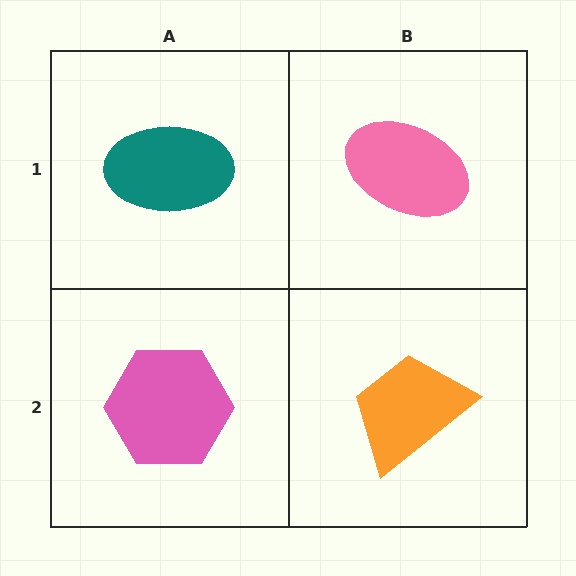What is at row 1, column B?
A pink ellipse.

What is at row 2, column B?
An orange trapezoid.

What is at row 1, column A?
A teal ellipse.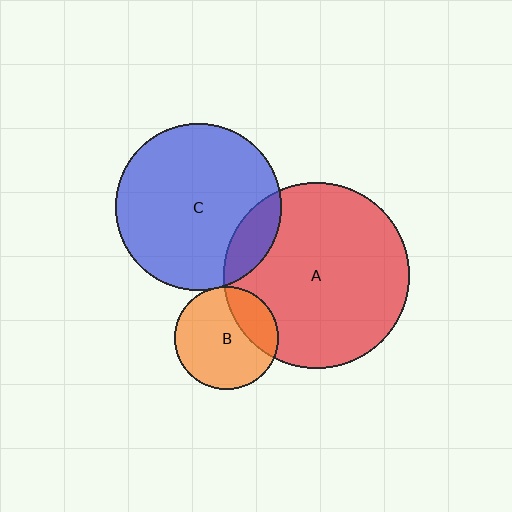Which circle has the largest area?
Circle A (red).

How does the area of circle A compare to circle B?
Approximately 3.2 times.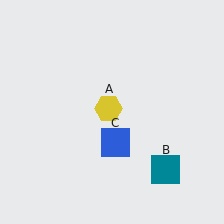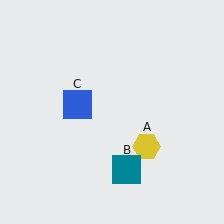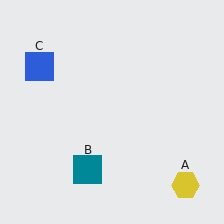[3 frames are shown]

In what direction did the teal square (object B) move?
The teal square (object B) moved left.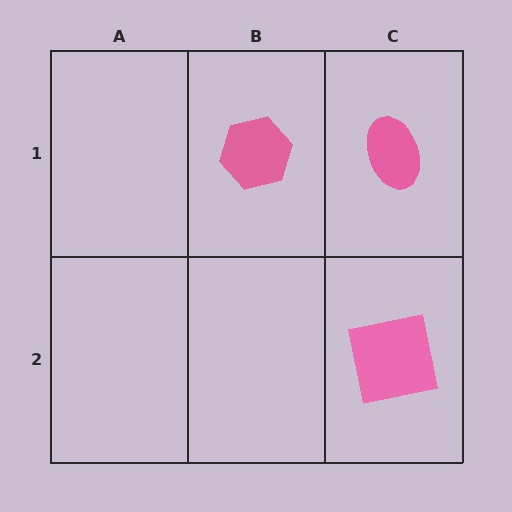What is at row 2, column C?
A pink square.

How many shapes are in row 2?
1 shape.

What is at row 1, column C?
A pink ellipse.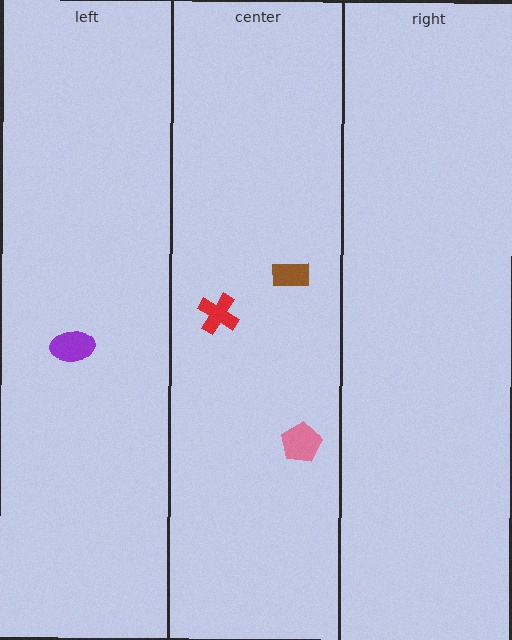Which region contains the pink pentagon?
The center region.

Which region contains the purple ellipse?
The left region.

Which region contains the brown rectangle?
The center region.